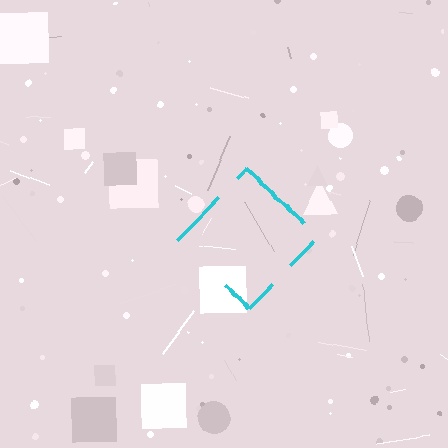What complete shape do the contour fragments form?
The contour fragments form a diamond.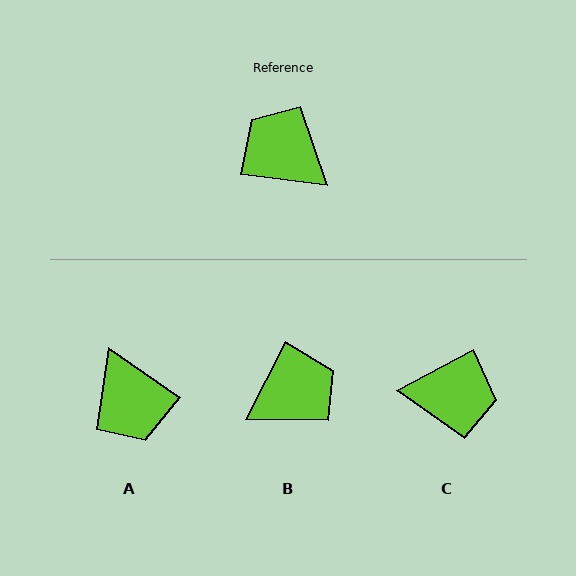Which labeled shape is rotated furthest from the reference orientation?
A, about 152 degrees away.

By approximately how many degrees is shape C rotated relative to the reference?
Approximately 145 degrees clockwise.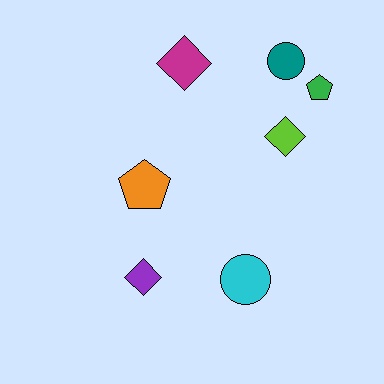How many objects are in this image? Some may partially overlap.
There are 7 objects.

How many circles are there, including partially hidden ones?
There are 2 circles.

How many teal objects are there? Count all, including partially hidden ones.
There is 1 teal object.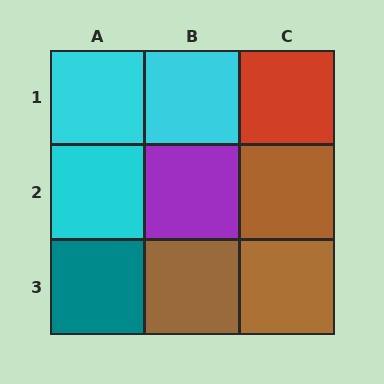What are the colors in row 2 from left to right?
Cyan, purple, brown.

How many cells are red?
1 cell is red.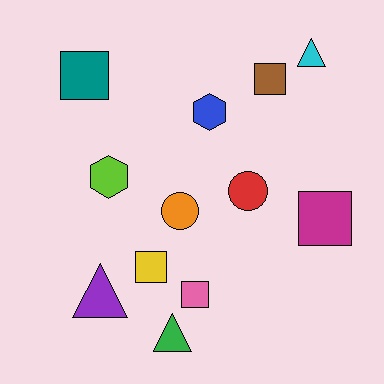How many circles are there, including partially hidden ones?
There are 2 circles.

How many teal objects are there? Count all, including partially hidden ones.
There is 1 teal object.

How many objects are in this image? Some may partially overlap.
There are 12 objects.